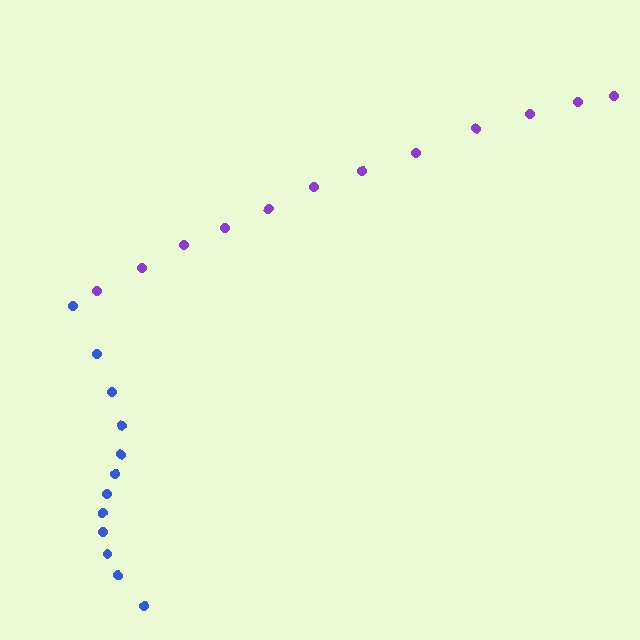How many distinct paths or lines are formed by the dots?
There are 2 distinct paths.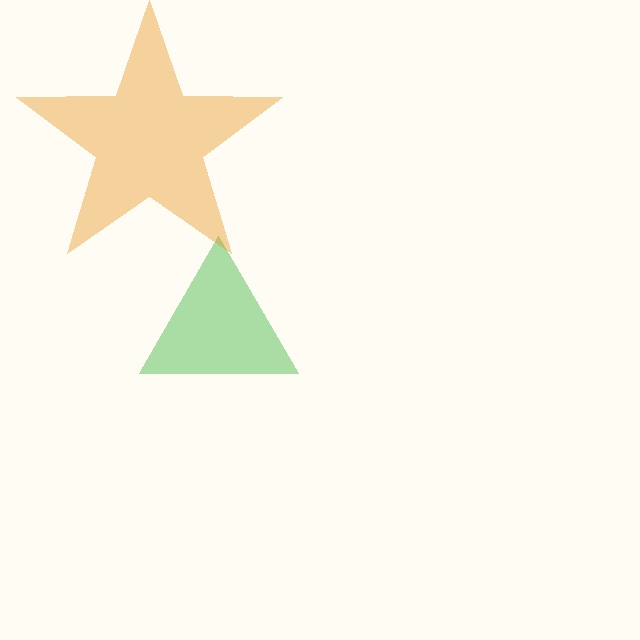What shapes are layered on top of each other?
The layered shapes are: a green triangle, an orange star.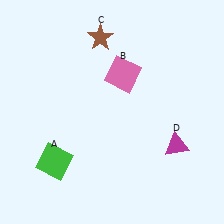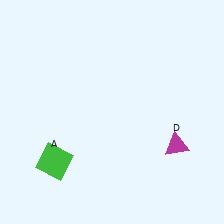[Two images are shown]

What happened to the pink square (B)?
The pink square (B) was removed in Image 2. It was in the top-right area of Image 1.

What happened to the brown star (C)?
The brown star (C) was removed in Image 2. It was in the top-left area of Image 1.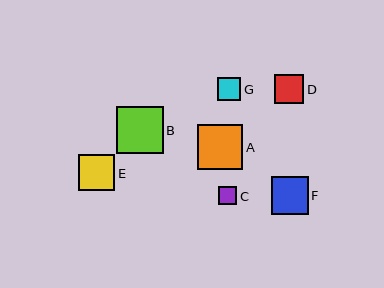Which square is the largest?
Square B is the largest with a size of approximately 47 pixels.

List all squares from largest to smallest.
From largest to smallest: B, A, F, E, D, G, C.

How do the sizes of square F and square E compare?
Square F and square E are approximately the same size.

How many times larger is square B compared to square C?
Square B is approximately 2.6 times the size of square C.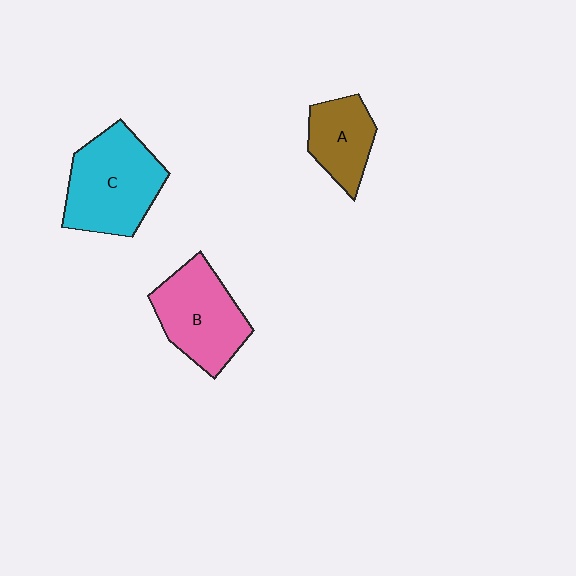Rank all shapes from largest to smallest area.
From largest to smallest: C (cyan), B (pink), A (brown).